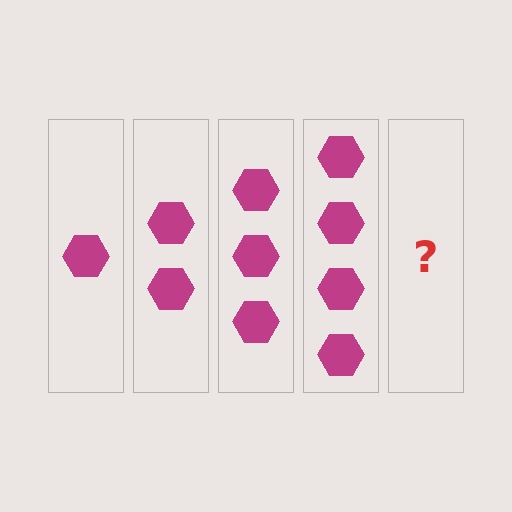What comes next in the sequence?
The next element should be 5 hexagons.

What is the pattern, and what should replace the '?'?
The pattern is that each step adds one more hexagon. The '?' should be 5 hexagons.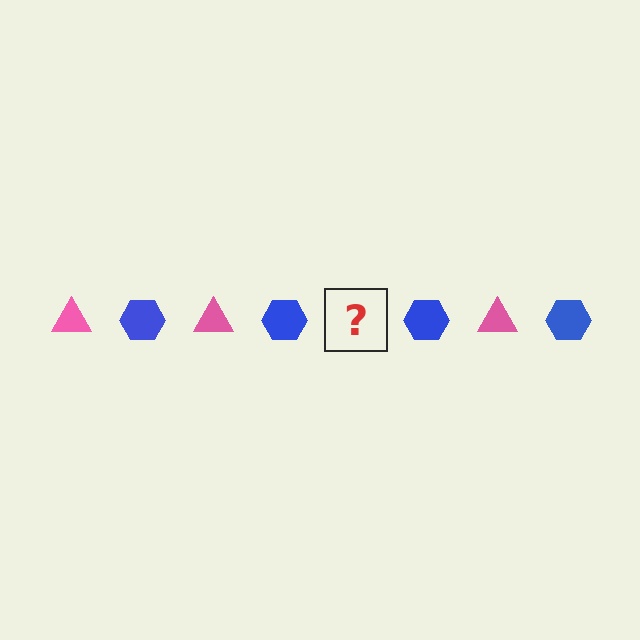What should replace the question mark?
The question mark should be replaced with a pink triangle.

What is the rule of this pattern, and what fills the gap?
The rule is that the pattern alternates between pink triangle and blue hexagon. The gap should be filled with a pink triangle.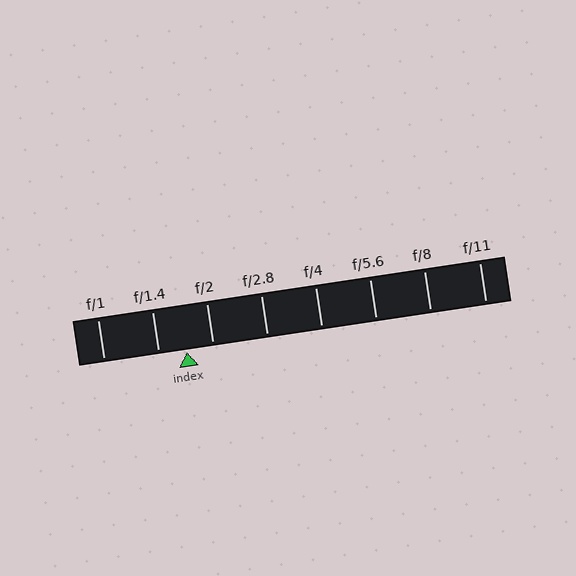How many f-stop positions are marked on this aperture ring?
There are 8 f-stop positions marked.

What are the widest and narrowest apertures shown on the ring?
The widest aperture shown is f/1 and the narrowest is f/11.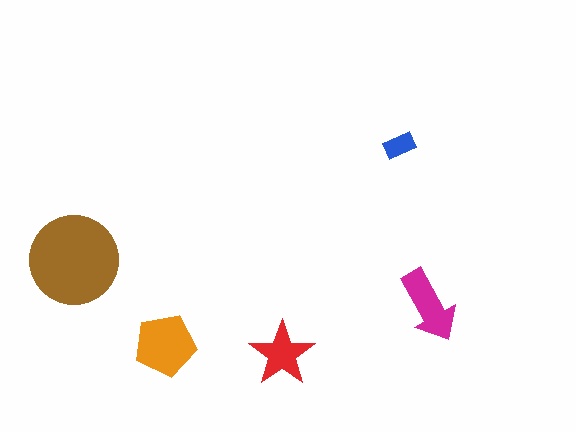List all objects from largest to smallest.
The brown circle, the orange pentagon, the magenta arrow, the red star, the blue rectangle.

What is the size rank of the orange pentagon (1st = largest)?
2nd.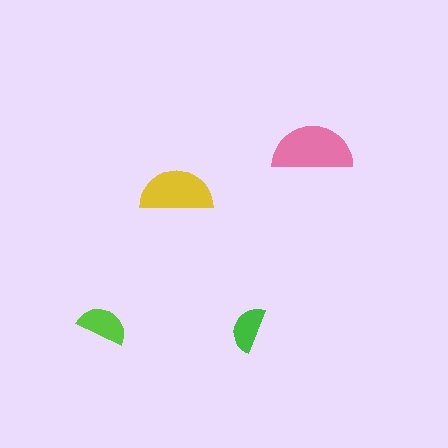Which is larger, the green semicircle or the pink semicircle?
The pink one.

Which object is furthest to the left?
The lime semicircle is leftmost.